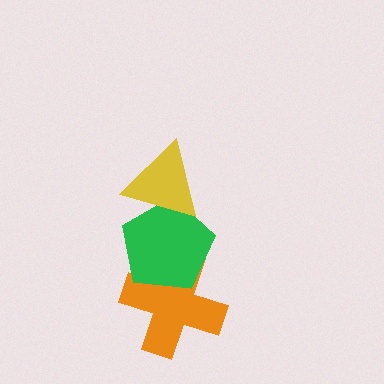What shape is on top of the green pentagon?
The yellow triangle is on top of the green pentagon.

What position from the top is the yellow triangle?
The yellow triangle is 1st from the top.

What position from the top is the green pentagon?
The green pentagon is 2nd from the top.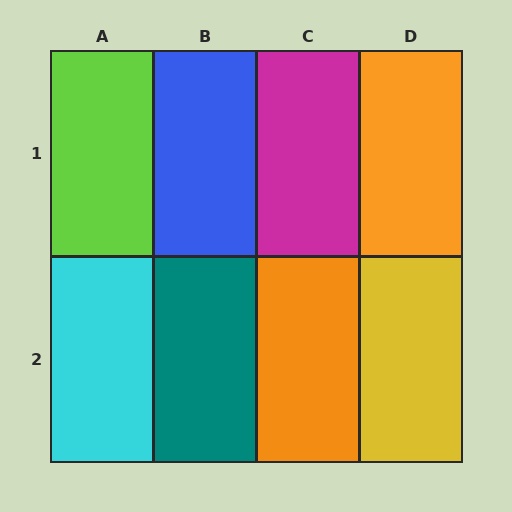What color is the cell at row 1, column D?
Orange.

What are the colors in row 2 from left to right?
Cyan, teal, orange, yellow.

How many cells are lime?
1 cell is lime.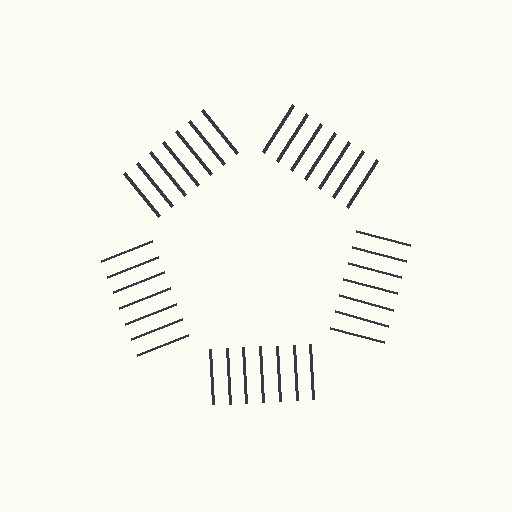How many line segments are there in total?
35 — 7 along each of the 5 edges.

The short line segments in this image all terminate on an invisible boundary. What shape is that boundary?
An illusory pentagon — the line segments terminate on its edges but no continuous stroke is drawn.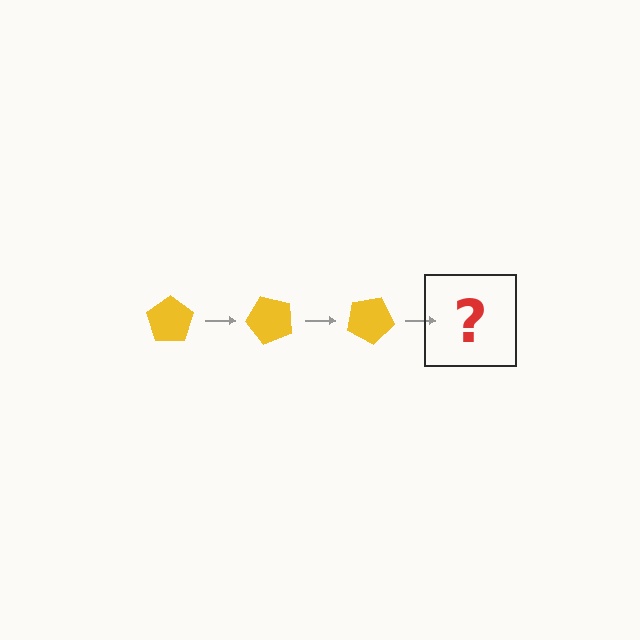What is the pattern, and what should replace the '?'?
The pattern is that the pentagon rotates 50 degrees each step. The '?' should be a yellow pentagon rotated 150 degrees.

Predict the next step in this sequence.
The next step is a yellow pentagon rotated 150 degrees.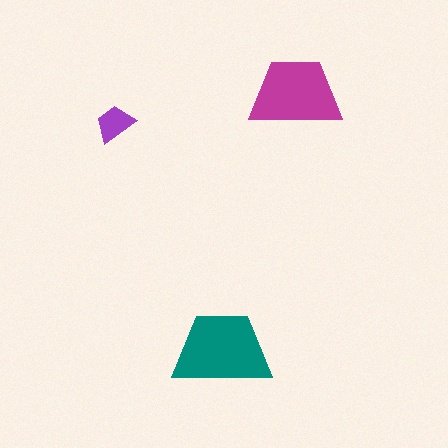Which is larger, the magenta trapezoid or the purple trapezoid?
The magenta one.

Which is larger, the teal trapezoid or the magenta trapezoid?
The teal one.